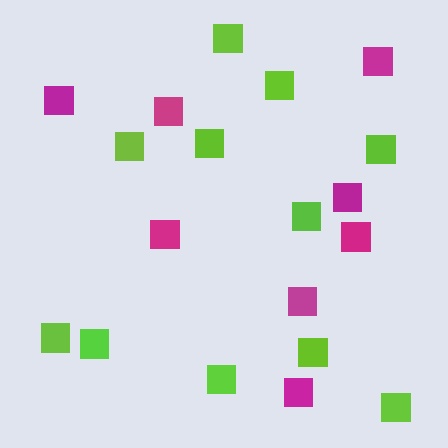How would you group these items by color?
There are 2 groups: one group of lime squares (11) and one group of magenta squares (8).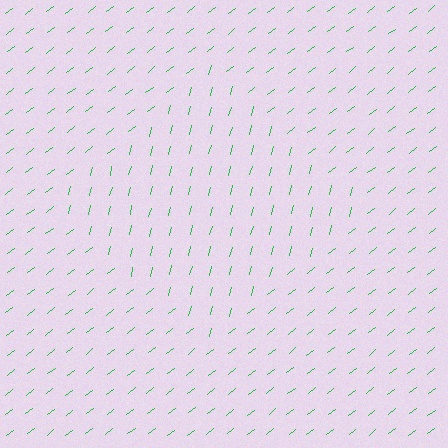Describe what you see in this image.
The image is filled with small green line segments. A diamond region in the image has lines oriented differently from the surrounding lines, creating a visible texture boundary.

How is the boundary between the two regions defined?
The boundary is defined purely by a change in line orientation (approximately 38 degrees difference). All lines are the same color and thickness.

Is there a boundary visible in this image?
Yes, there is a texture boundary formed by a change in line orientation.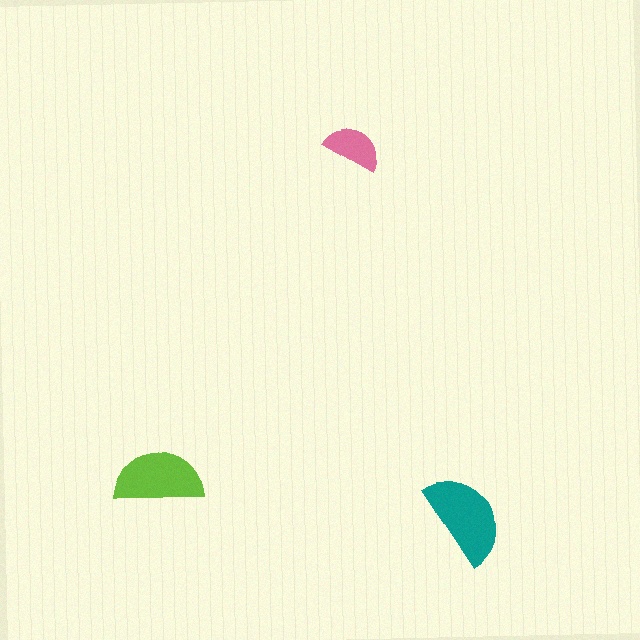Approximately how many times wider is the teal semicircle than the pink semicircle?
About 1.5 times wider.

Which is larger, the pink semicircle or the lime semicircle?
The lime one.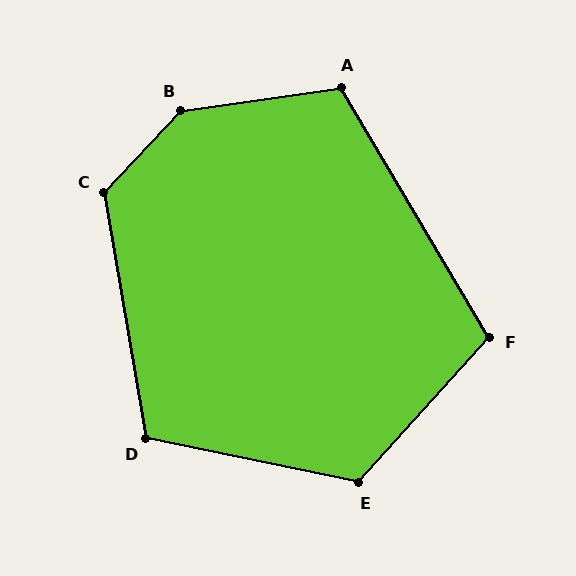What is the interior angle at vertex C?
Approximately 127 degrees (obtuse).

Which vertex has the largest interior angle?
B, at approximately 141 degrees.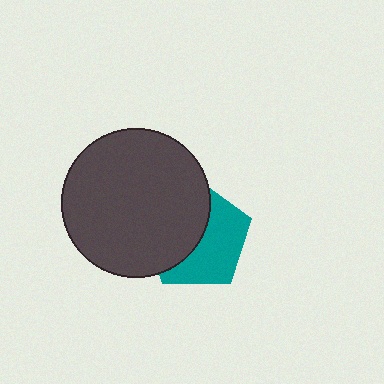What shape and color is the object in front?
The object in front is a dark gray circle.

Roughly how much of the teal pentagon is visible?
About half of it is visible (roughly 50%).